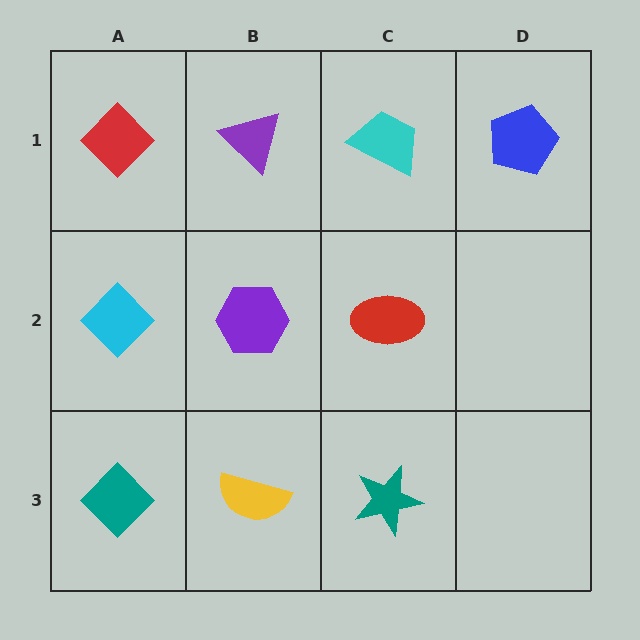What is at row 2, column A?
A cyan diamond.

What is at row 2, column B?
A purple hexagon.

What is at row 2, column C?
A red ellipse.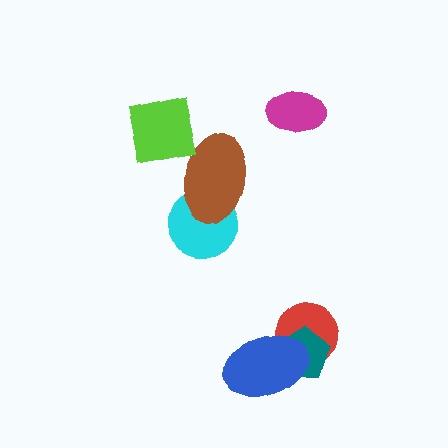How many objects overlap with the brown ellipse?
2 objects overlap with the brown ellipse.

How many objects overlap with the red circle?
2 objects overlap with the red circle.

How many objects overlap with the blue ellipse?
2 objects overlap with the blue ellipse.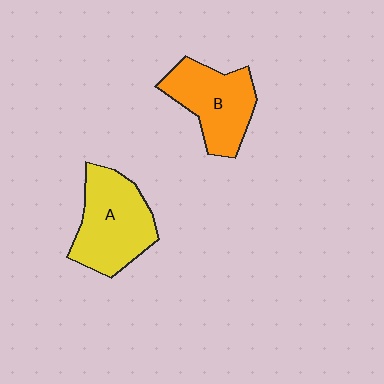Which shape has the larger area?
Shape A (yellow).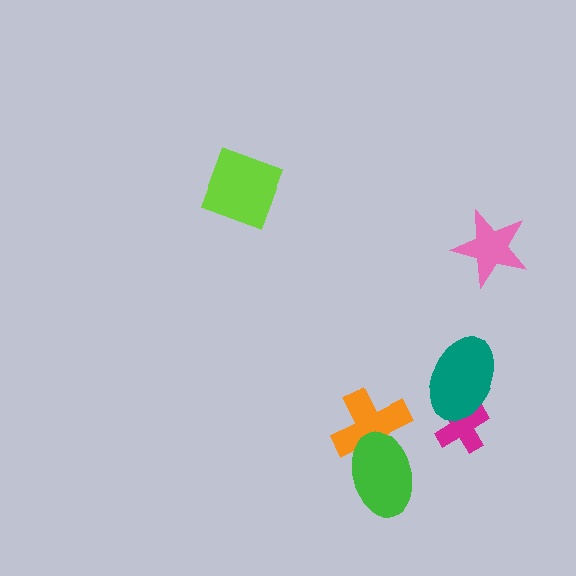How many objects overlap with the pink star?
0 objects overlap with the pink star.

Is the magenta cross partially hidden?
Yes, it is partially covered by another shape.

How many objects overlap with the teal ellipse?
1 object overlaps with the teal ellipse.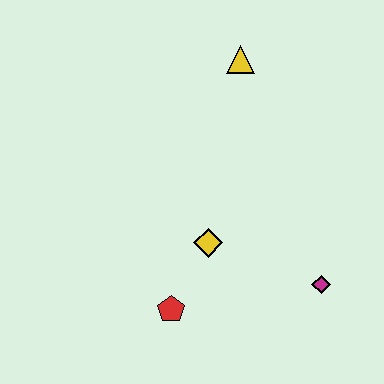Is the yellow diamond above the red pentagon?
Yes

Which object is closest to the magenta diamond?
The yellow diamond is closest to the magenta diamond.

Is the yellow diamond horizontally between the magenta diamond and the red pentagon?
Yes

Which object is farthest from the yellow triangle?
The red pentagon is farthest from the yellow triangle.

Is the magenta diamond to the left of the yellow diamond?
No